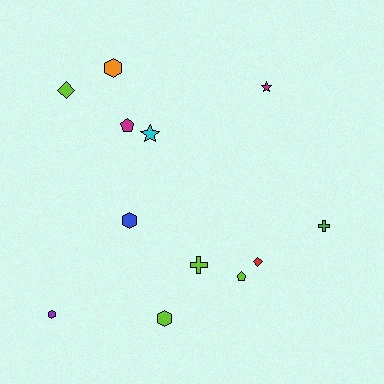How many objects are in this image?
There are 12 objects.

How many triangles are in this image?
There are no triangles.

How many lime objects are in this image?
There are 4 lime objects.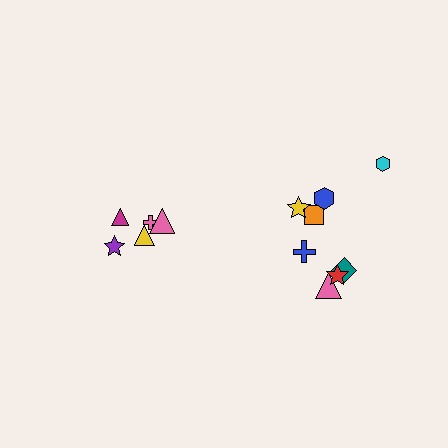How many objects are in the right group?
There are 8 objects.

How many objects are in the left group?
There are 5 objects.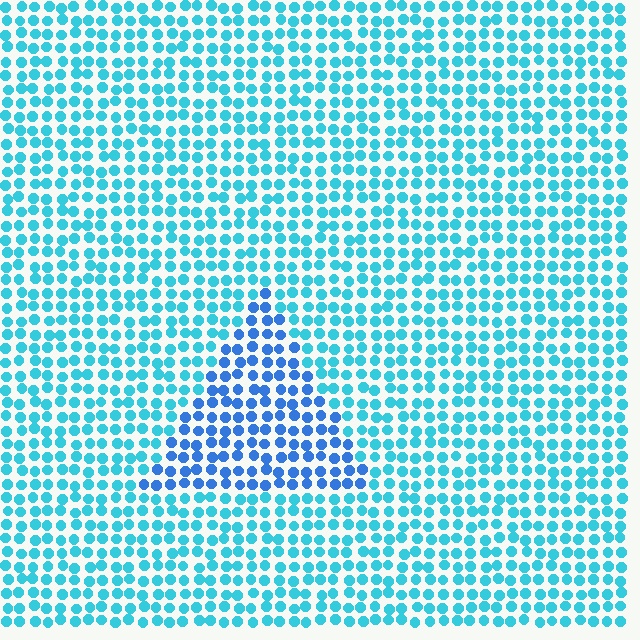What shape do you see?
I see a triangle.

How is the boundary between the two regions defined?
The boundary is defined purely by a slight shift in hue (about 29 degrees). Spacing, size, and orientation are identical on both sides.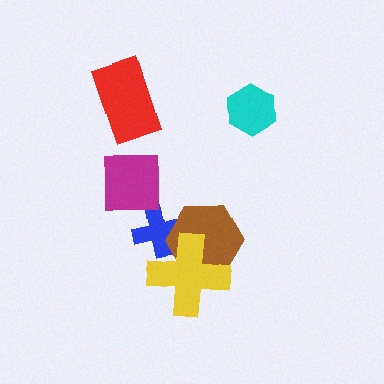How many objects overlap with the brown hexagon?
2 objects overlap with the brown hexagon.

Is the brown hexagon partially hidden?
Yes, it is partially covered by another shape.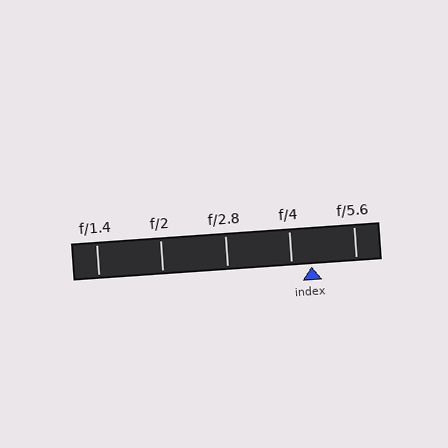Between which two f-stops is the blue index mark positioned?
The index mark is between f/4 and f/5.6.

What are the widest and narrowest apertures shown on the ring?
The widest aperture shown is f/1.4 and the narrowest is f/5.6.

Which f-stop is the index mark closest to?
The index mark is closest to f/4.